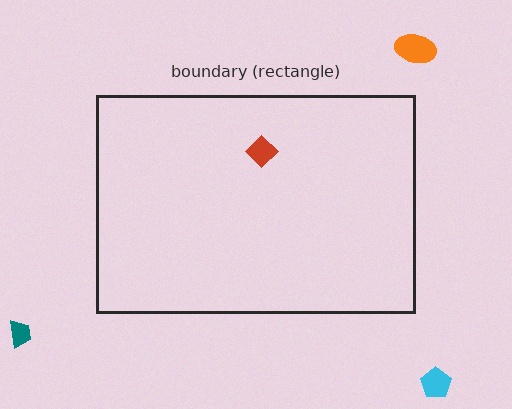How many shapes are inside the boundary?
1 inside, 3 outside.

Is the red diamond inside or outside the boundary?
Inside.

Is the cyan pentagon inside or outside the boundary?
Outside.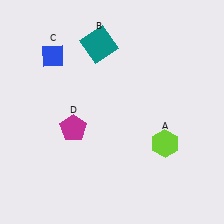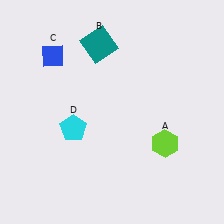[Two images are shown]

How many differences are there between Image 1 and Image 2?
There is 1 difference between the two images.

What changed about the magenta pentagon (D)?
In Image 1, D is magenta. In Image 2, it changed to cyan.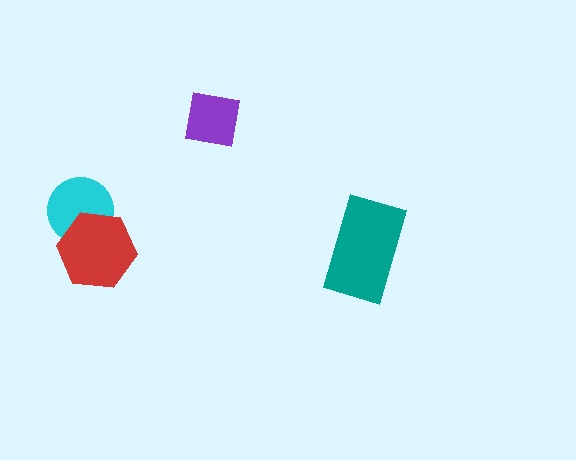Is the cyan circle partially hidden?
Yes, it is partially covered by another shape.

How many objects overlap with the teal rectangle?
0 objects overlap with the teal rectangle.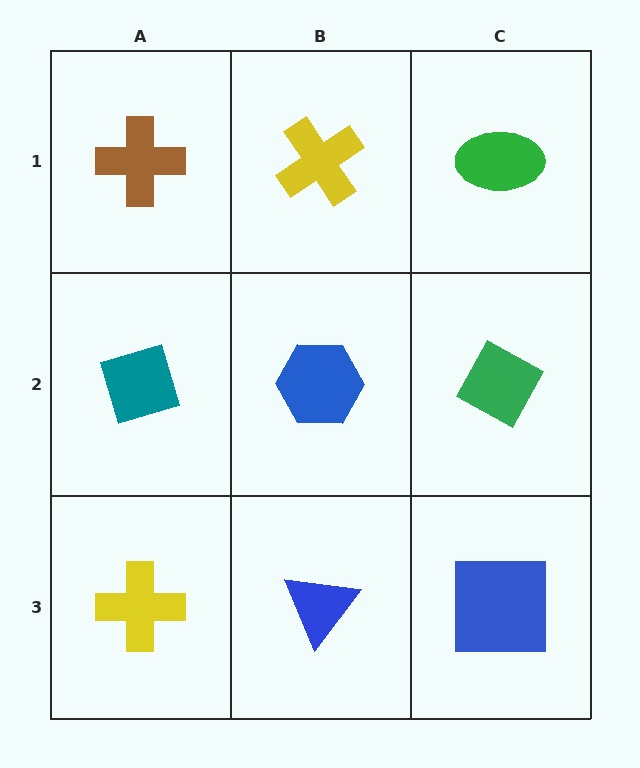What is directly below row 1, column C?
A green diamond.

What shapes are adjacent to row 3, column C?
A green diamond (row 2, column C), a blue triangle (row 3, column B).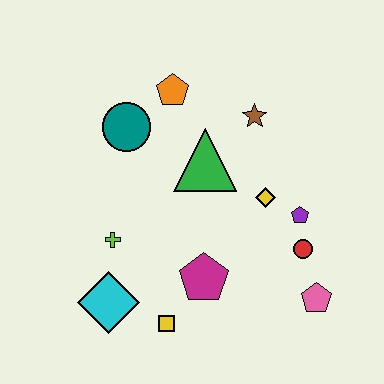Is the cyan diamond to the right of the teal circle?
No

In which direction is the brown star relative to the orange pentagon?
The brown star is to the right of the orange pentagon.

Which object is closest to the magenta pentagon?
The yellow square is closest to the magenta pentagon.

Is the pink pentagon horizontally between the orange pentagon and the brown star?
No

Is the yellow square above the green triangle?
No